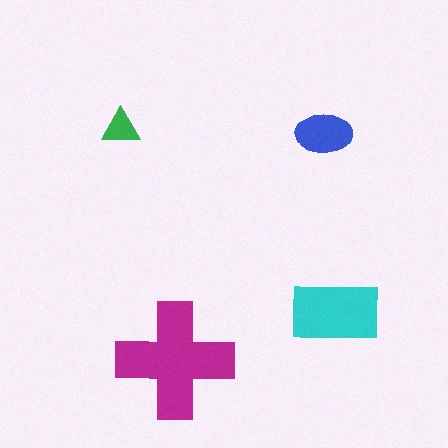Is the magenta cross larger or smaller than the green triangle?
Larger.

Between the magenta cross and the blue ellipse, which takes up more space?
The magenta cross.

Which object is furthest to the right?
The cyan rectangle is rightmost.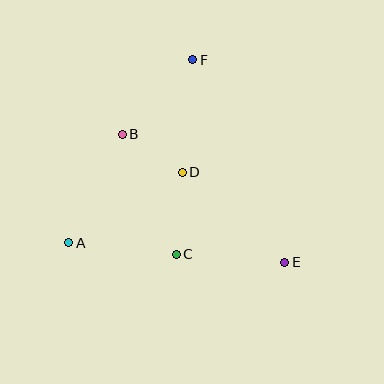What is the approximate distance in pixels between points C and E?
The distance between C and E is approximately 109 pixels.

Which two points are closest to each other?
Points B and D are closest to each other.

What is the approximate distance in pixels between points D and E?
The distance between D and E is approximately 136 pixels.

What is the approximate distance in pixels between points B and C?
The distance between B and C is approximately 132 pixels.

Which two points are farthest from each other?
Points E and F are farthest from each other.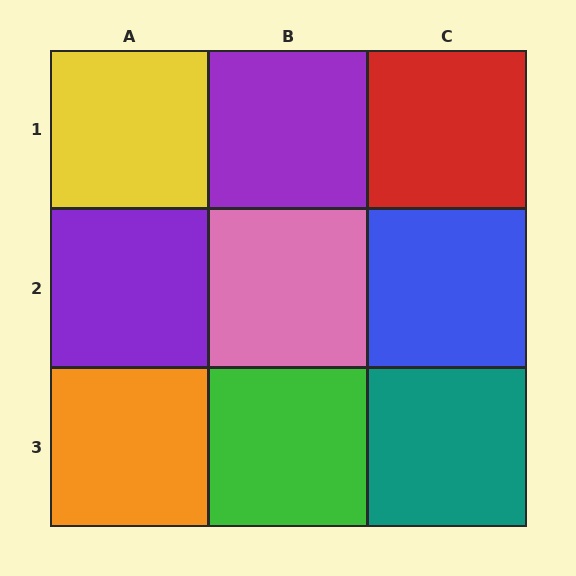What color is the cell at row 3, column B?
Green.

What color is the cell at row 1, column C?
Red.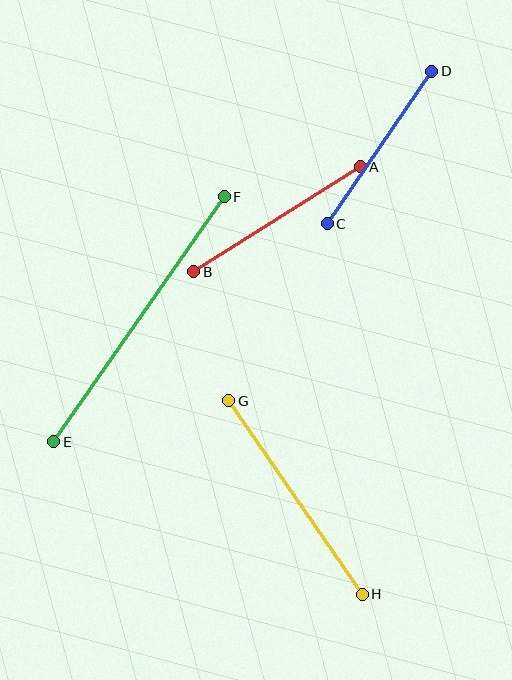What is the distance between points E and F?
The distance is approximately 299 pixels.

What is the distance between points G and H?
The distance is approximately 235 pixels.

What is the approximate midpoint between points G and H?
The midpoint is at approximately (295, 497) pixels.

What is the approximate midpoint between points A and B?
The midpoint is at approximately (277, 219) pixels.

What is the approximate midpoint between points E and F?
The midpoint is at approximately (139, 319) pixels.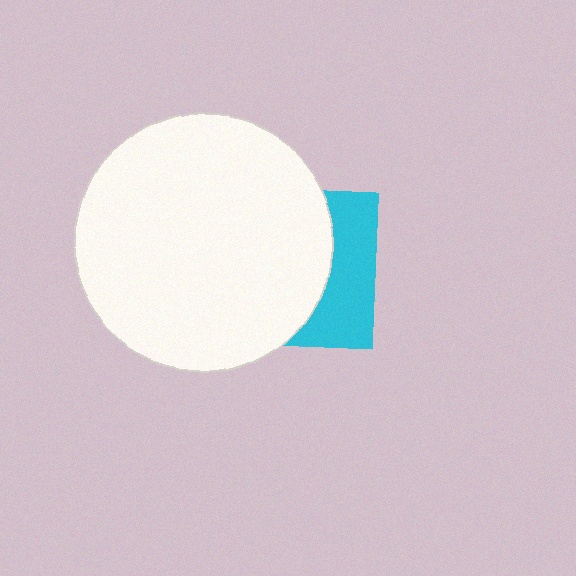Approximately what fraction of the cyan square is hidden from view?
Roughly 65% of the cyan square is hidden behind the white circle.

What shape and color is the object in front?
The object in front is a white circle.